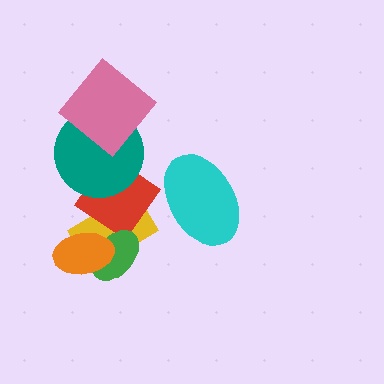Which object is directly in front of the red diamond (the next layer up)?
The teal circle is directly in front of the red diamond.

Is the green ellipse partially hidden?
Yes, it is partially covered by another shape.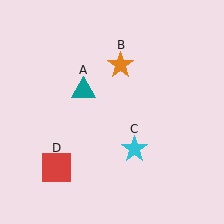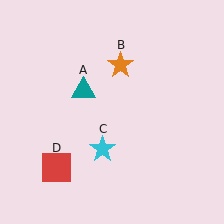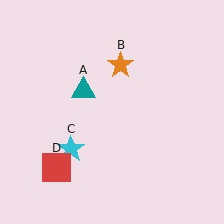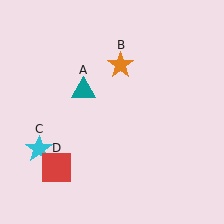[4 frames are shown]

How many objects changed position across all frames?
1 object changed position: cyan star (object C).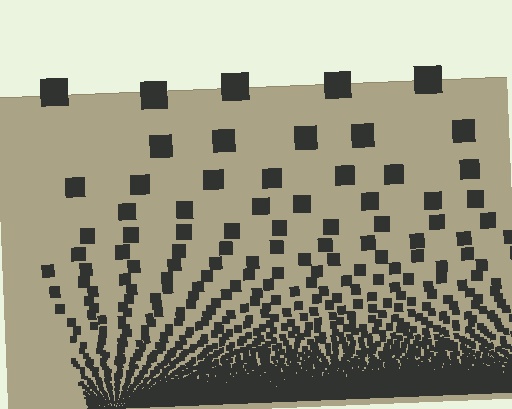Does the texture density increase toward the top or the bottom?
Density increases toward the bottom.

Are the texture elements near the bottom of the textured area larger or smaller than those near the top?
Smaller. The gradient is inverted — elements near the bottom are smaller and denser.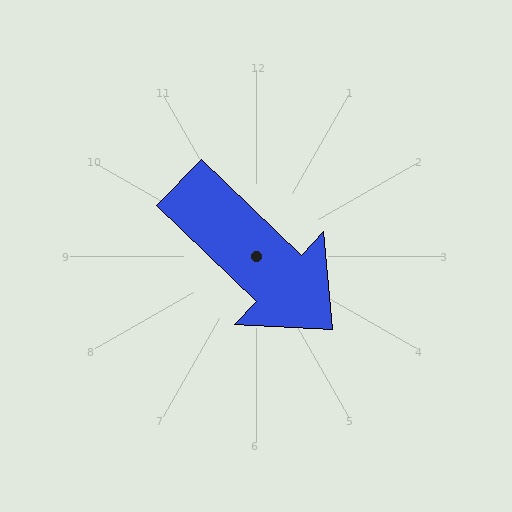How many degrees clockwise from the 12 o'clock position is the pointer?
Approximately 134 degrees.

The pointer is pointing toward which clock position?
Roughly 4 o'clock.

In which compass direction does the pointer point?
Southeast.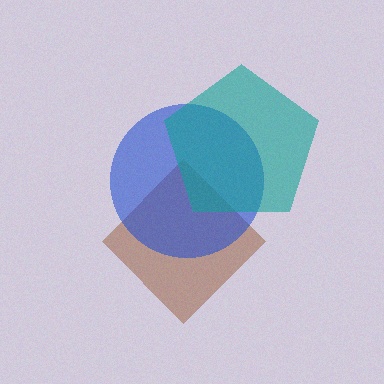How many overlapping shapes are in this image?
There are 3 overlapping shapes in the image.